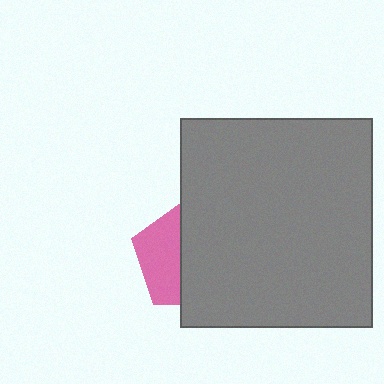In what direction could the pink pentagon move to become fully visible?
The pink pentagon could move left. That would shift it out from behind the gray rectangle entirely.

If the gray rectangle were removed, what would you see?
You would see the complete pink pentagon.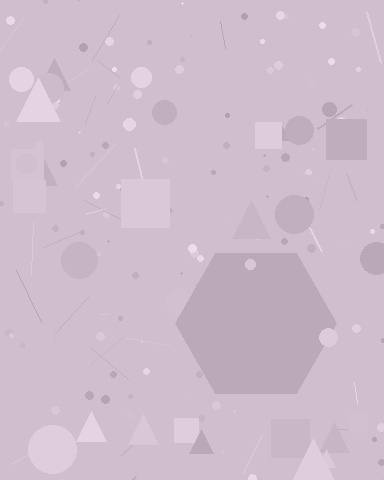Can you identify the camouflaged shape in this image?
The camouflaged shape is a hexagon.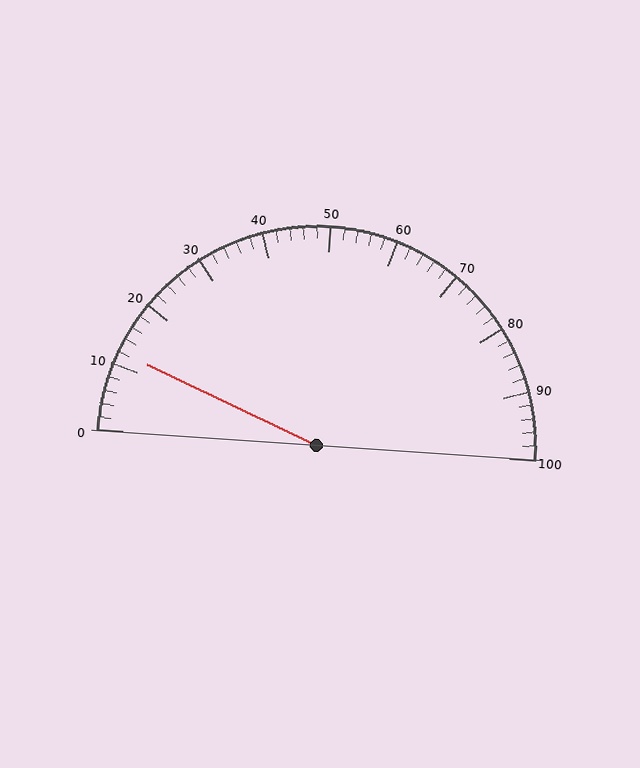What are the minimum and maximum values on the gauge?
The gauge ranges from 0 to 100.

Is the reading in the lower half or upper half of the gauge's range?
The reading is in the lower half of the range (0 to 100).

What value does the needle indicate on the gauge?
The needle indicates approximately 12.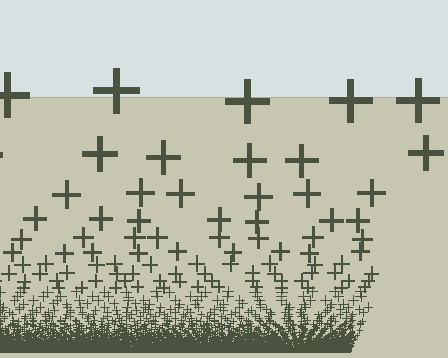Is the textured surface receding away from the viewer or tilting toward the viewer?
The surface appears to tilt toward the viewer. Texture elements get larger and sparser toward the top.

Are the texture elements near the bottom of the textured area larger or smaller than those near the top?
Smaller. The gradient is inverted — elements near the bottom are smaller and denser.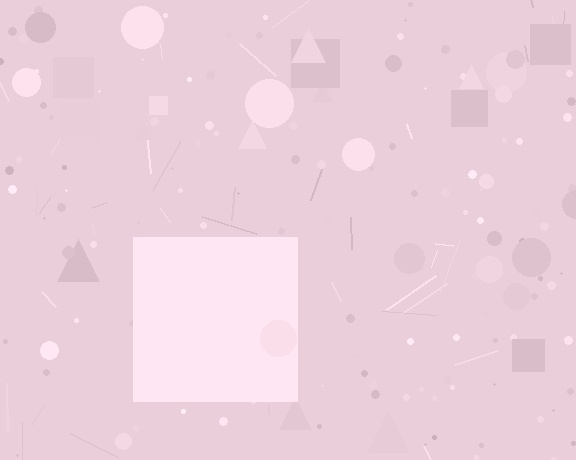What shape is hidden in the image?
A square is hidden in the image.